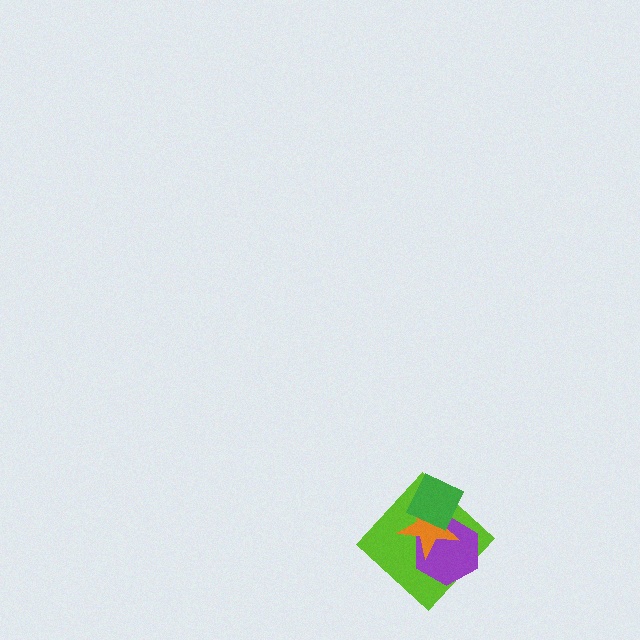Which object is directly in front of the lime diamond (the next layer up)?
The purple hexagon is directly in front of the lime diamond.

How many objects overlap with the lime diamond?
3 objects overlap with the lime diamond.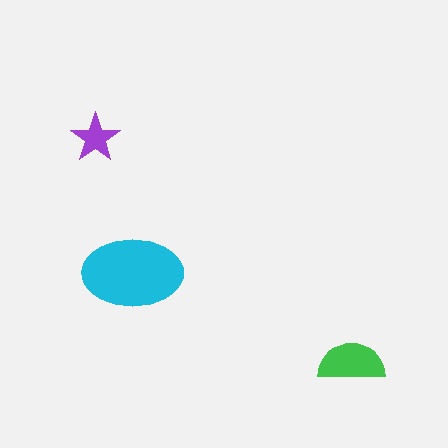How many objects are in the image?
There are 3 objects in the image.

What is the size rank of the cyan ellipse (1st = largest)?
1st.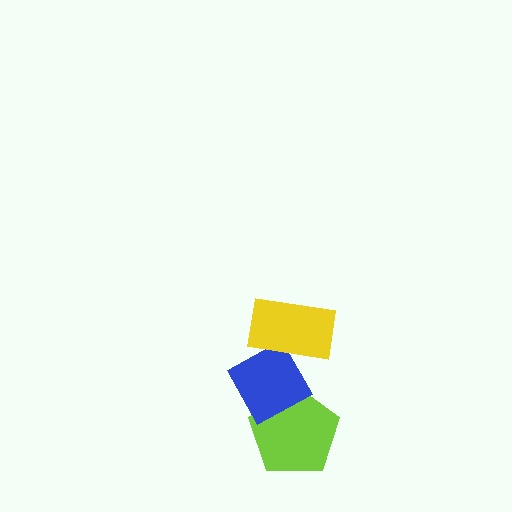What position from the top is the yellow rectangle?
The yellow rectangle is 1st from the top.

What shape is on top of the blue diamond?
The yellow rectangle is on top of the blue diamond.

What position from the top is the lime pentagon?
The lime pentagon is 3rd from the top.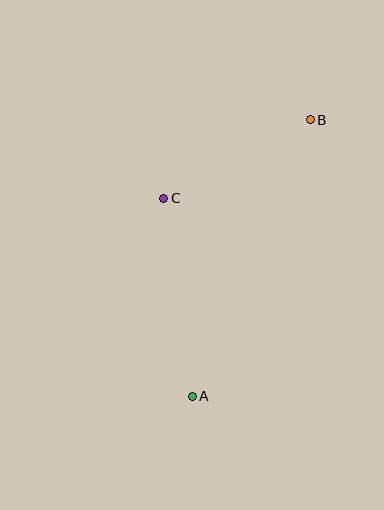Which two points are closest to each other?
Points B and C are closest to each other.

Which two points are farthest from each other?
Points A and B are farthest from each other.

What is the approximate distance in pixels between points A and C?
The distance between A and C is approximately 200 pixels.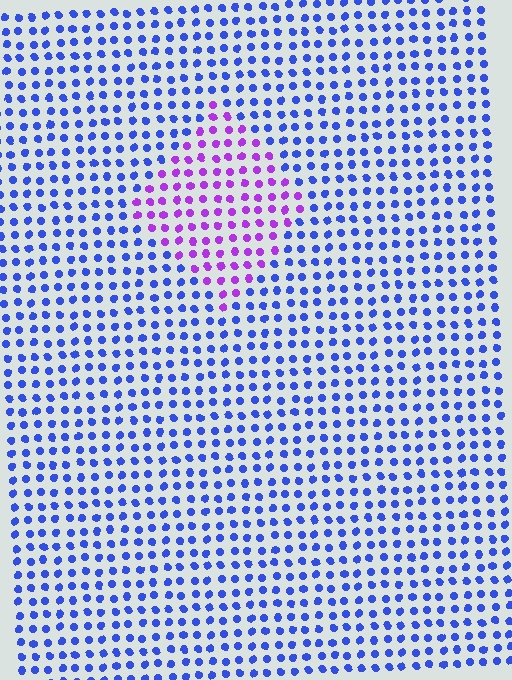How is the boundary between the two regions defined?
The boundary is defined purely by a slight shift in hue (about 53 degrees). Spacing, size, and orientation are identical on both sides.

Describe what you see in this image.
The image is filled with small blue elements in a uniform arrangement. A diamond-shaped region is visible where the elements are tinted to a slightly different hue, forming a subtle color boundary.